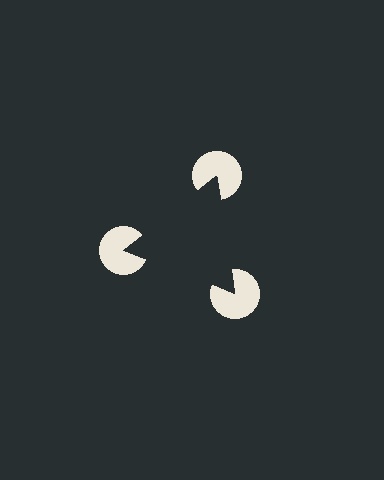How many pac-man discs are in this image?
There are 3 — one at each vertex of the illusory triangle.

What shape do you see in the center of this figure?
An illusory triangle — its edges are inferred from the aligned wedge cuts in the pac-man discs, not physically drawn.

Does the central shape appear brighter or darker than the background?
It typically appears slightly darker than the background, even though no actual brightness change is drawn.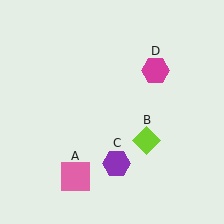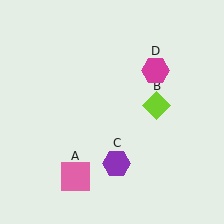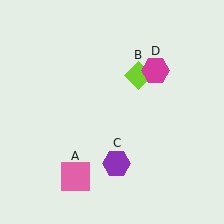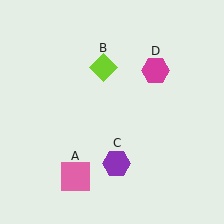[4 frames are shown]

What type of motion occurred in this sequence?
The lime diamond (object B) rotated counterclockwise around the center of the scene.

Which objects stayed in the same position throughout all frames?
Pink square (object A) and purple hexagon (object C) and magenta hexagon (object D) remained stationary.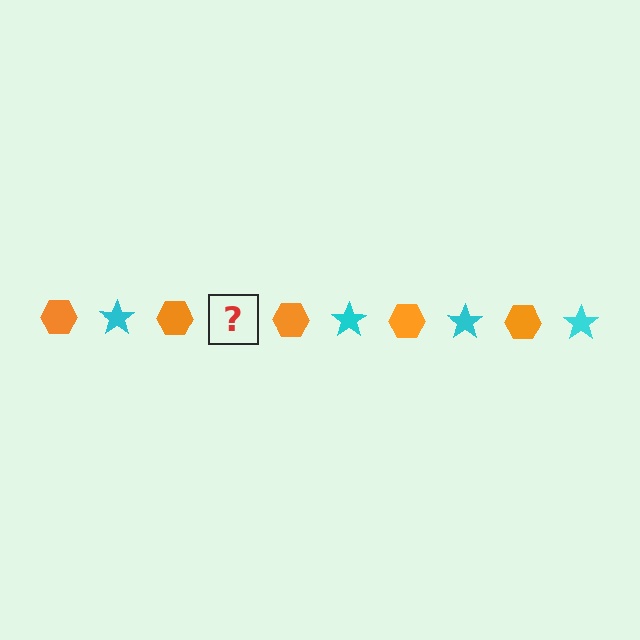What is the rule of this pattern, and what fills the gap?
The rule is that the pattern alternates between orange hexagon and cyan star. The gap should be filled with a cyan star.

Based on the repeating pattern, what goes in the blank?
The blank should be a cyan star.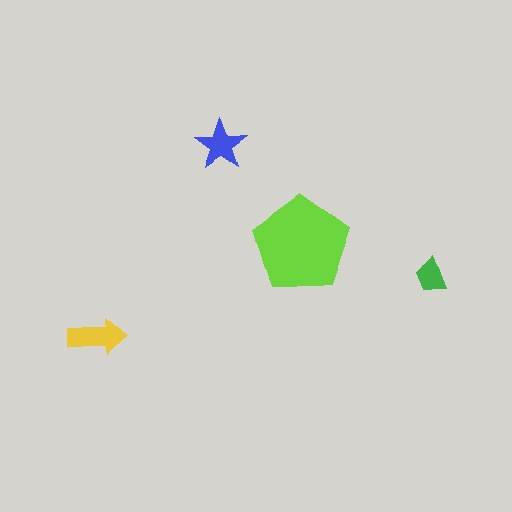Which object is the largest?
The lime pentagon.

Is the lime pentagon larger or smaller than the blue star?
Larger.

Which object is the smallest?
The green trapezoid.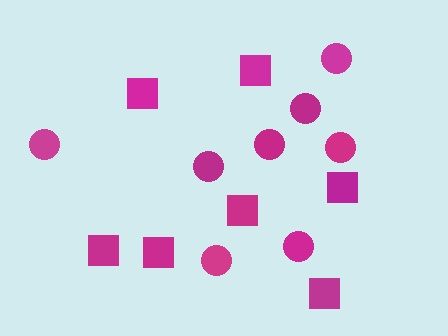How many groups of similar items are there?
There are 2 groups: one group of squares (7) and one group of circles (8).